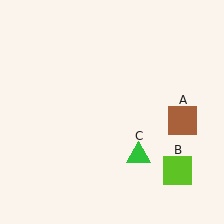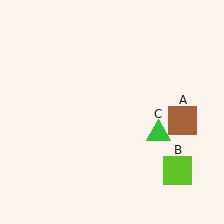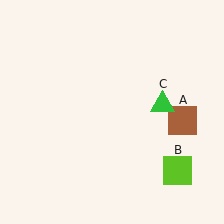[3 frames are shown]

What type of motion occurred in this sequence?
The green triangle (object C) rotated counterclockwise around the center of the scene.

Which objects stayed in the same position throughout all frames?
Brown square (object A) and lime square (object B) remained stationary.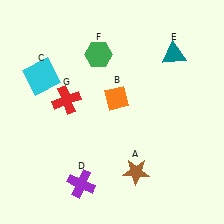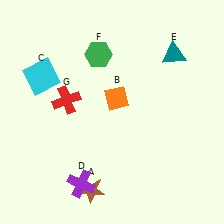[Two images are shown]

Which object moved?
The brown star (A) moved left.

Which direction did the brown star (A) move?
The brown star (A) moved left.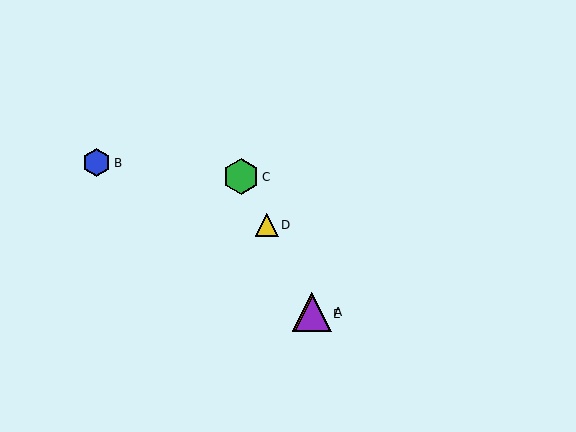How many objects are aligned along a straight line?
4 objects (A, C, D, E) are aligned along a straight line.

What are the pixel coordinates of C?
Object C is at (241, 177).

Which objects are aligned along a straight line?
Objects A, C, D, E are aligned along a straight line.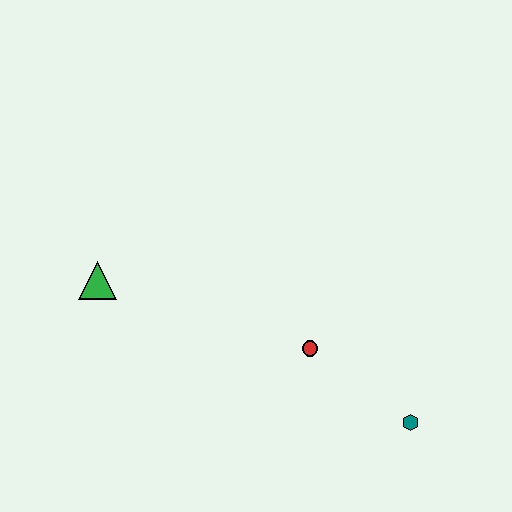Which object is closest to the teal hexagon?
The red circle is closest to the teal hexagon.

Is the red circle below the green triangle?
Yes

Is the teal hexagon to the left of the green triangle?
No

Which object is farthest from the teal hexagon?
The green triangle is farthest from the teal hexagon.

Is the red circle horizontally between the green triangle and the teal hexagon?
Yes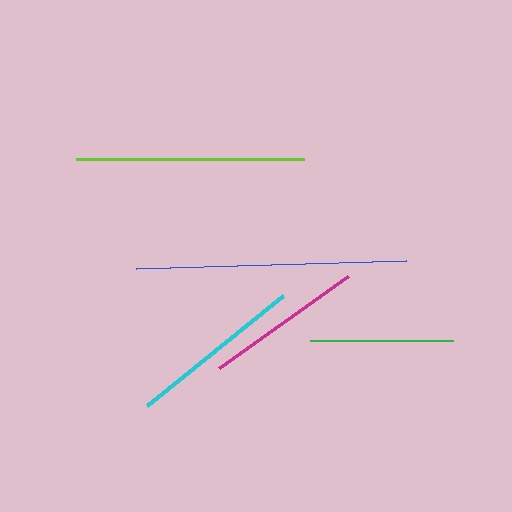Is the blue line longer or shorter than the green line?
The blue line is longer than the green line.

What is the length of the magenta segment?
The magenta segment is approximately 158 pixels long.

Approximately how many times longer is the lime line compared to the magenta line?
The lime line is approximately 1.4 times the length of the magenta line.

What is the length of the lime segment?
The lime segment is approximately 228 pixels long.